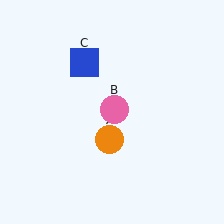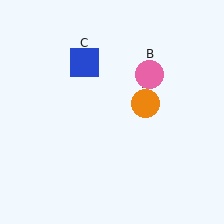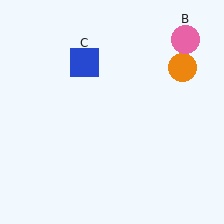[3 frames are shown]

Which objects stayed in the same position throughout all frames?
Blue square (object C) remained stationary.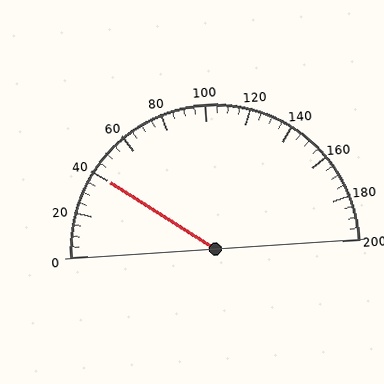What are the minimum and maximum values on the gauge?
The gauge ranges from 0 to 200.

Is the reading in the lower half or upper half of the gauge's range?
The reading is in the lower half of the range (0 to 200).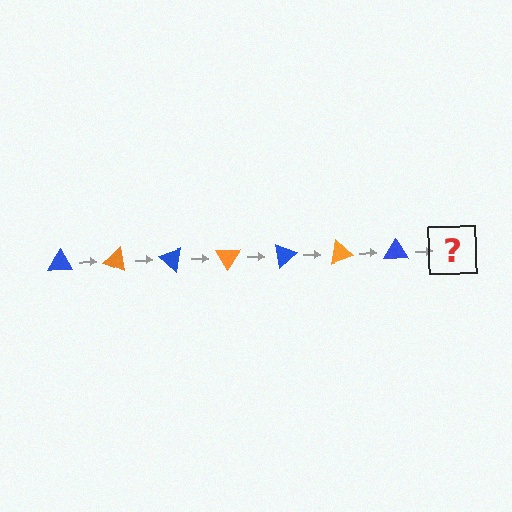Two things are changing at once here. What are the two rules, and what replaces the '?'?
The two rules are that it rotates 20 degrees each step and the color cycles through blue and orange. The '?' should be an orange triangle, rotated 140 degrees from the start.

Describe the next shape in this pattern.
It should be an orange triangle, rotated 140 degrees from the start.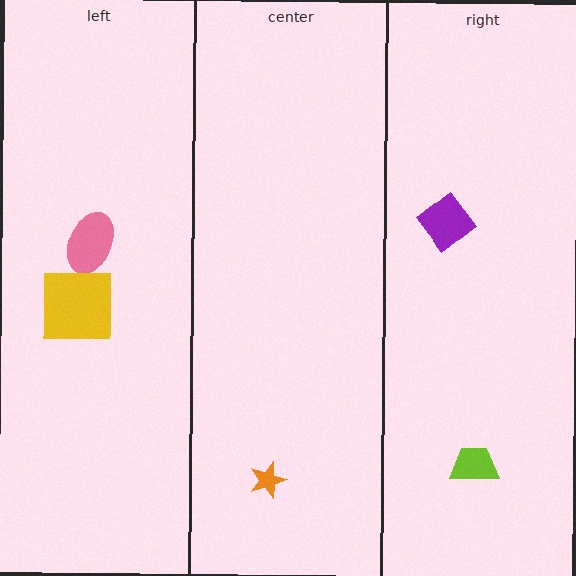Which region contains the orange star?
The center region.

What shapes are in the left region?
The pink ellipse, the yellow square.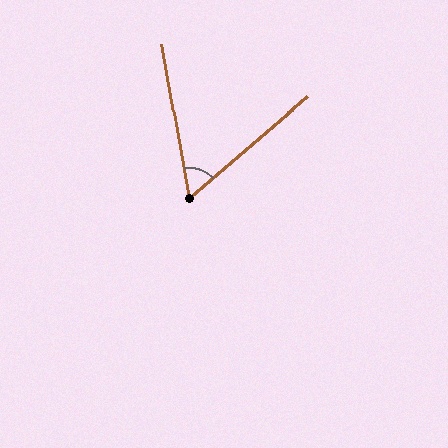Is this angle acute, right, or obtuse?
It is acute.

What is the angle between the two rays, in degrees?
Approximately 59 degrees.